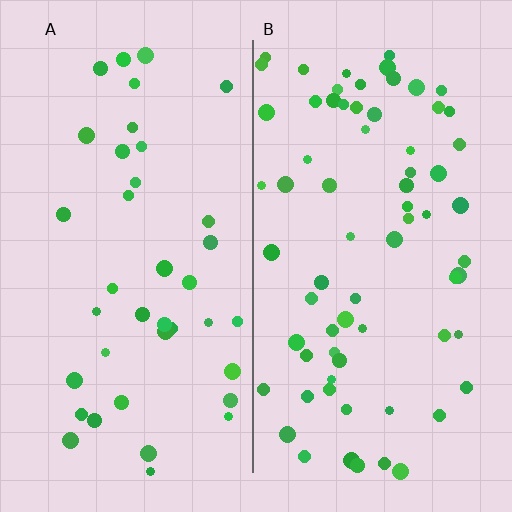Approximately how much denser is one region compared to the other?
Approximately 1.7× — region B over region A.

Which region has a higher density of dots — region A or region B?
B (the right).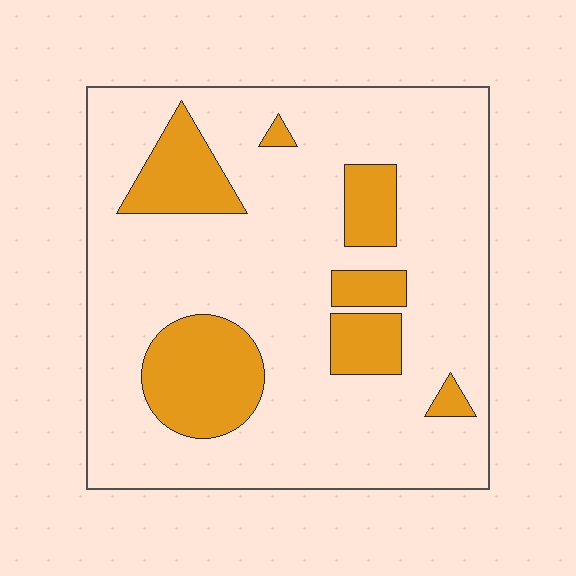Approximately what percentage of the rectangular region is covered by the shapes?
Approximately 20%.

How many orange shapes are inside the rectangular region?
7.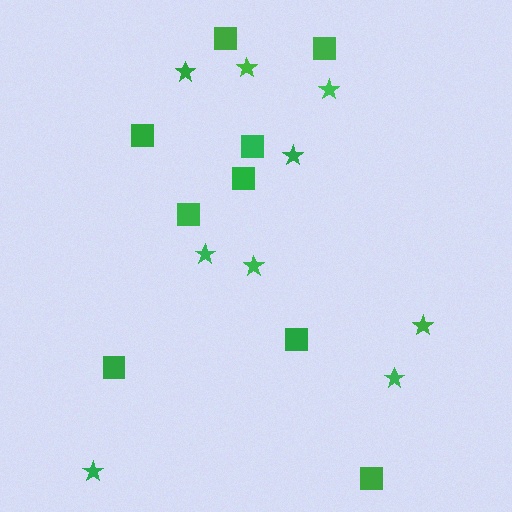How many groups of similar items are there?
There are 2 groups: one group of stars (9) and one group of squares (9).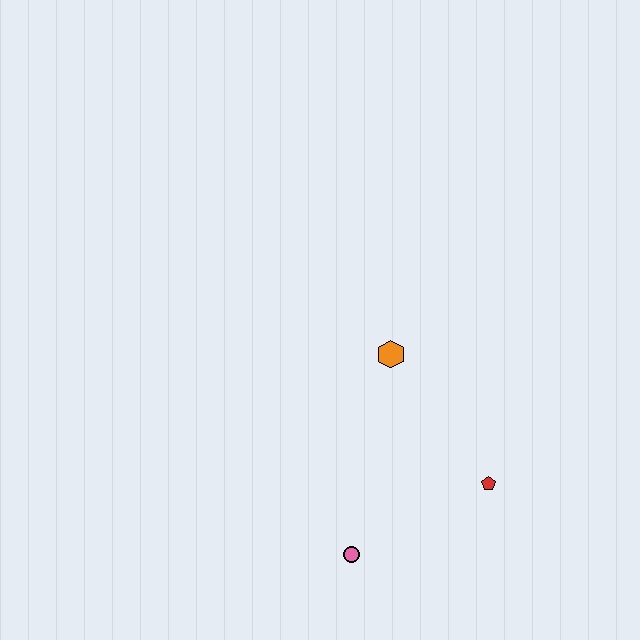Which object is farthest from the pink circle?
The orange hexagon is farthest from the pink circle.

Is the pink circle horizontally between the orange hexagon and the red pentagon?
No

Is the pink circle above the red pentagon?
No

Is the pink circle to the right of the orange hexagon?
No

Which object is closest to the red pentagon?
The pink circle is closest to the red pentagon.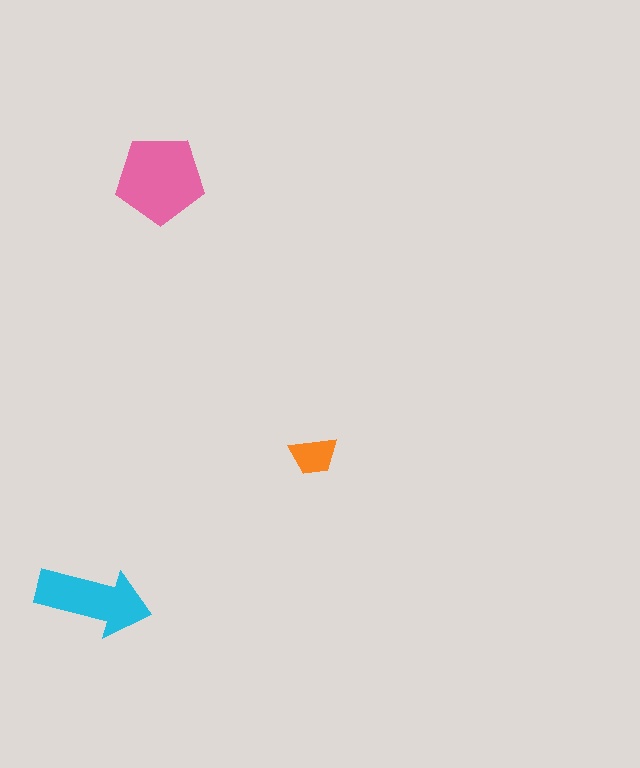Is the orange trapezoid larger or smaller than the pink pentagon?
Smaller.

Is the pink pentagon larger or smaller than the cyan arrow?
Larger.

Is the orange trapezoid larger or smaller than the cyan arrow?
Smaller.